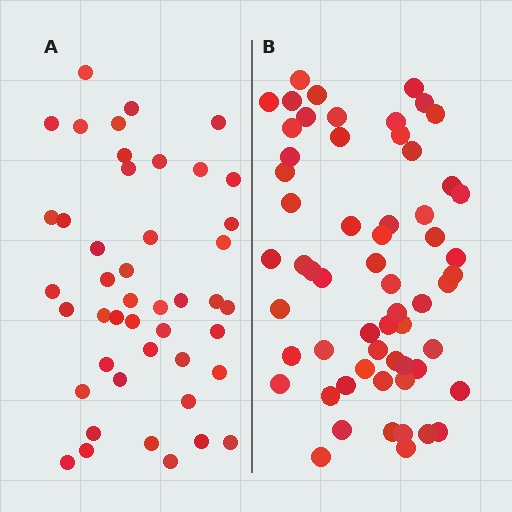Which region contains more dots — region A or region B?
Region B (the right region) has more dots.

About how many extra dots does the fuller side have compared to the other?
Region B has approximately 15 more dots than region A.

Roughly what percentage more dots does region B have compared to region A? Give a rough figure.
About 35% more.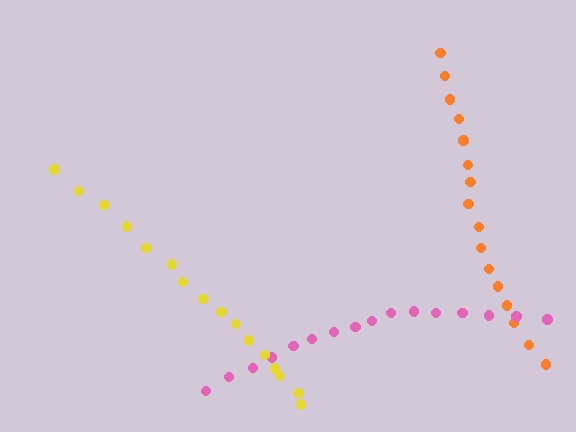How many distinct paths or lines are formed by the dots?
There are 3 distinct paths.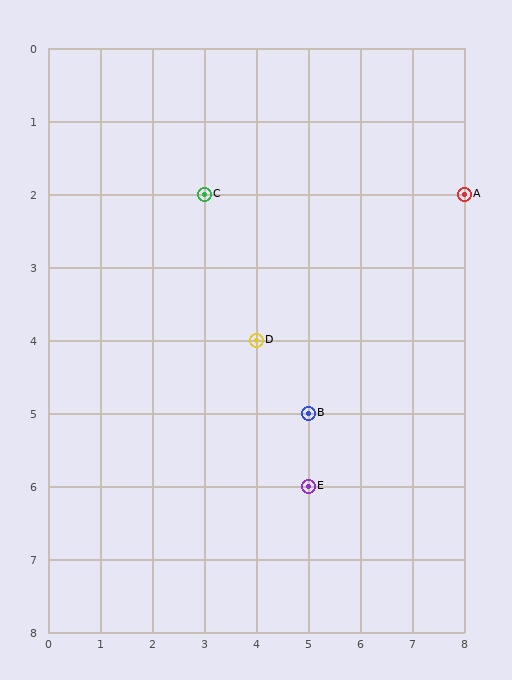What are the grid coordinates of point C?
Point C is at grid coordinates (3, 2).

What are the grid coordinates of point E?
Point E is at grid coordinates (5, 6).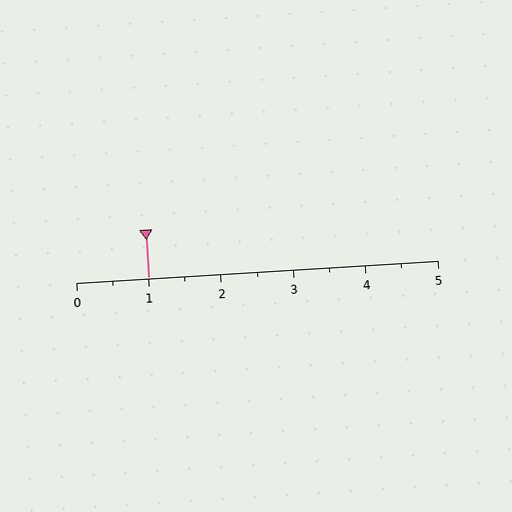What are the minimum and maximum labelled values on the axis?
The axis runs from 0 to 5.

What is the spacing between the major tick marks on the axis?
The major ticks are spaced 1 apart.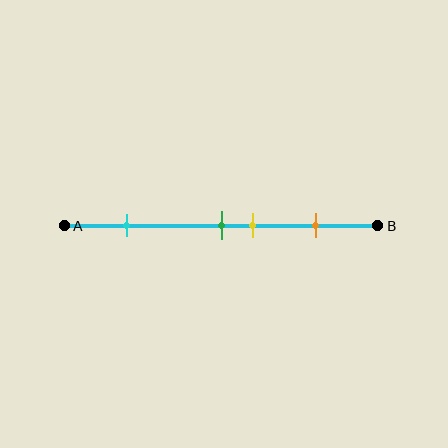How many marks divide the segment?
There are 4 marks dividing the segment.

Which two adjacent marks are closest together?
The green and yellow marks are the closest adjacent pair.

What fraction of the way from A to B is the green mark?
The green mark is approximately 50% (0.5) of the way from A to B.